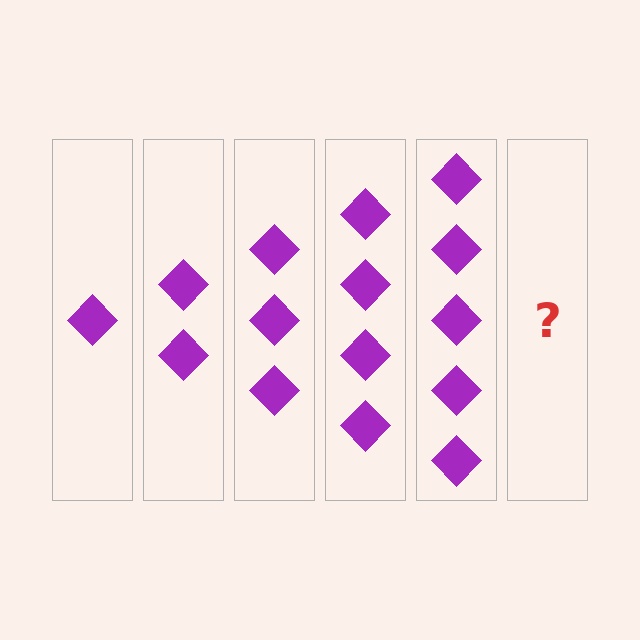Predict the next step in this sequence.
The next step is 6 diamonds.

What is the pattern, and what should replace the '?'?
The pattern is that each step adds one more diamond. The '?' should be 6 diamonds.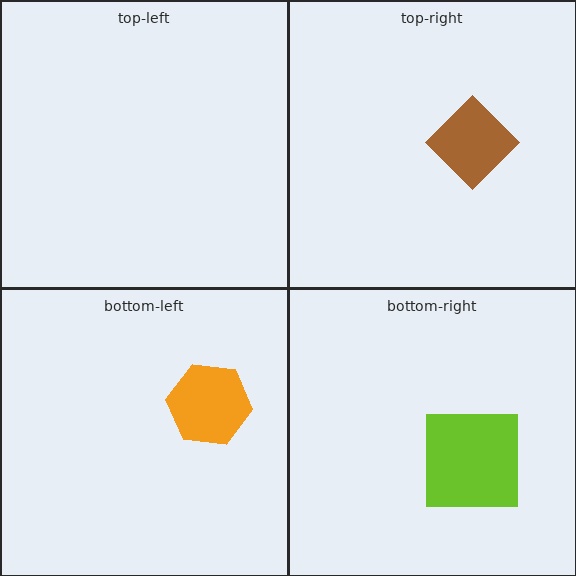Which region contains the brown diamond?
The top-right region.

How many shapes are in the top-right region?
1.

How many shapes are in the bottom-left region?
1.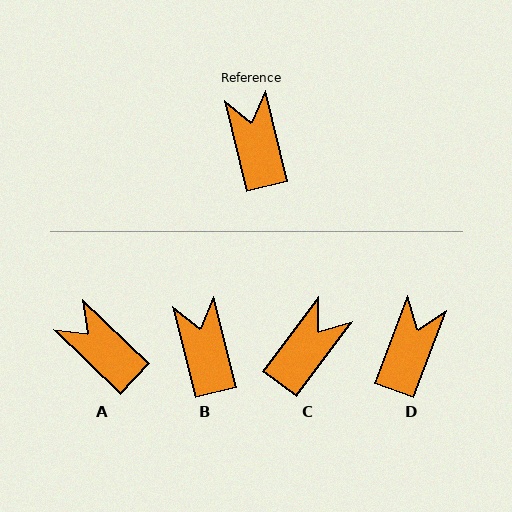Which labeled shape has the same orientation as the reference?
B.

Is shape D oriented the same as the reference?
No, it is off by about 34 degrees.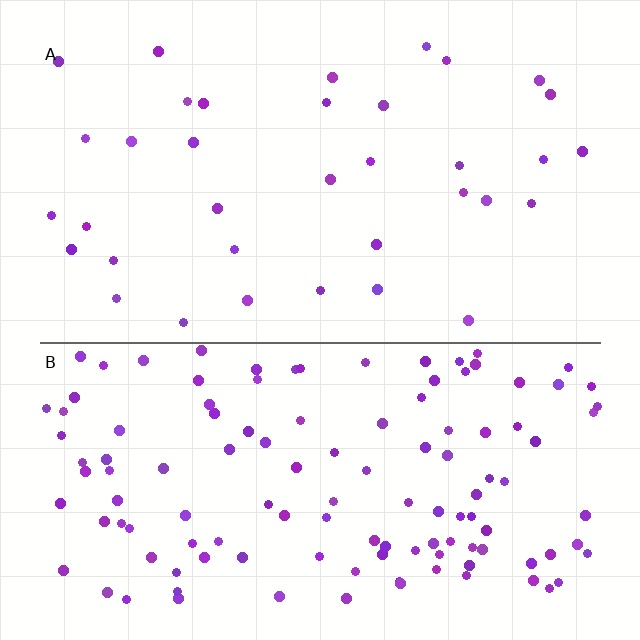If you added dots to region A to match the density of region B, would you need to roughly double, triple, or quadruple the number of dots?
Approximately quadruple.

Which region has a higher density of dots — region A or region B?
B (the bottom).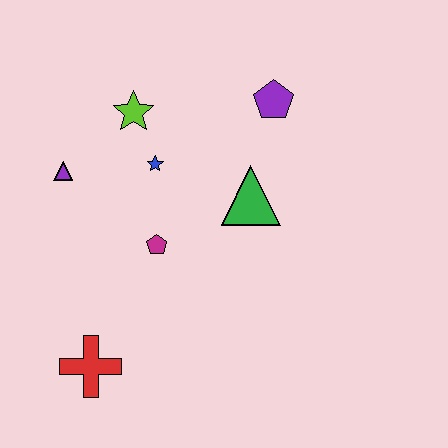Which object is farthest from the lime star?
The red cross is farthest from the lime star.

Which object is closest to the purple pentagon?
The green triangle is closest to the purple pentagon.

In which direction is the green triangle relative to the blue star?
The green triangle is to the right of the blue star.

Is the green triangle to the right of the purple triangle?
Yes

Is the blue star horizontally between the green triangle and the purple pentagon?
No